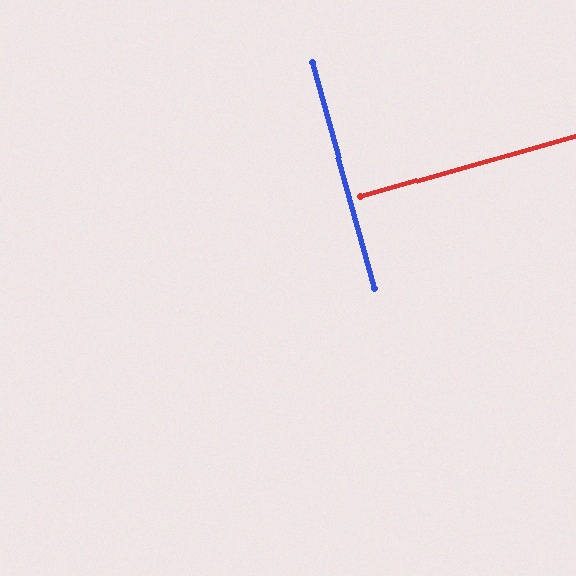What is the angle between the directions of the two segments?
Approximately 89 degrees.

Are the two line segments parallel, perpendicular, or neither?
Perpendicular — they meet at approximately 89°.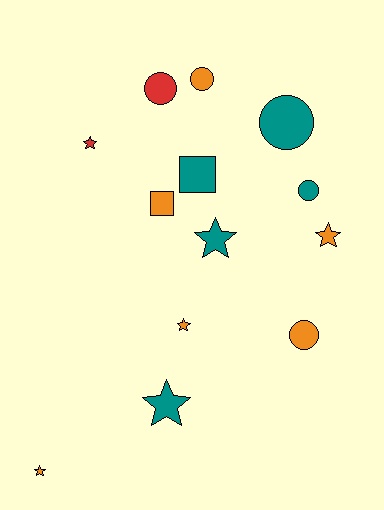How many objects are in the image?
There are 13 objects.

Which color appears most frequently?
Orange, with 6 objects.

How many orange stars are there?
There are 3 orange stars.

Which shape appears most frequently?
Star, with 6 objects.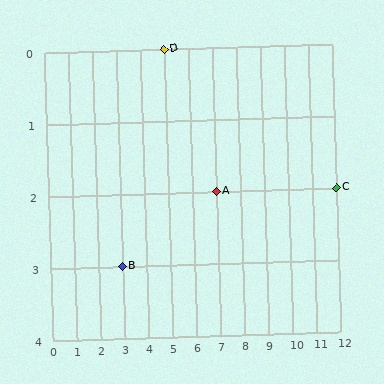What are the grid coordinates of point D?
Point D is at grid coordinates (5, 0).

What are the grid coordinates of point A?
Point A is at grid coordinates (7, 2).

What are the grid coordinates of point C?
Point C is at grid coordinates (12, 2).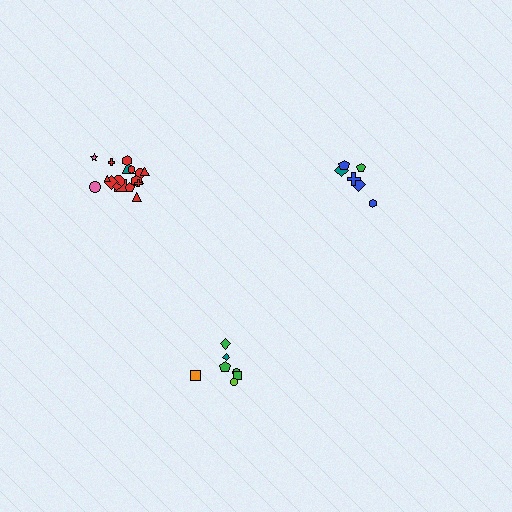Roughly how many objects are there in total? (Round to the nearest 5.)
Roughly 30 objects in total.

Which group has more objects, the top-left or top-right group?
The top-left group.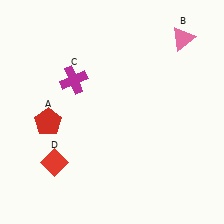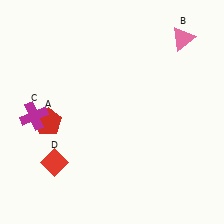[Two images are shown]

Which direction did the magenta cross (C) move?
The magenta cross (C) moved left.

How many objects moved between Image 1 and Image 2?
1 object moved between the two images.